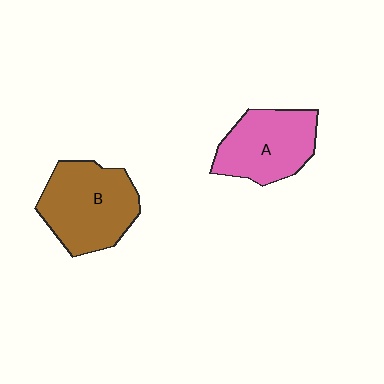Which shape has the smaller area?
Shape A (pink).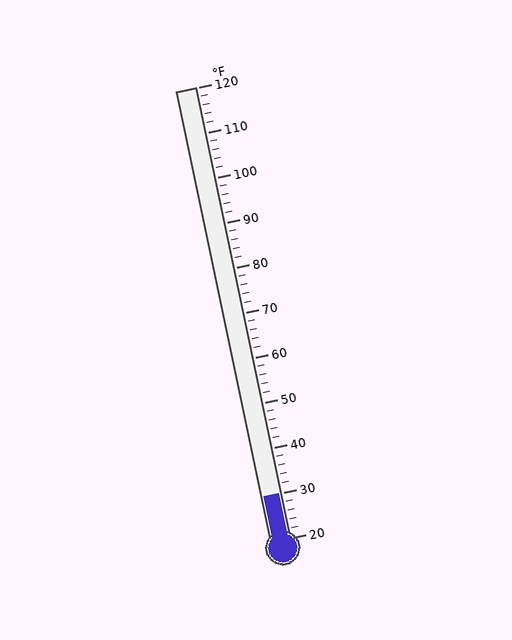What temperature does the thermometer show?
The thermometer shows approximately 30°F.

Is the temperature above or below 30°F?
The temperature is at 30°F.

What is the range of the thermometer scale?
The thermometer scale ranges from 20°F to 120°F.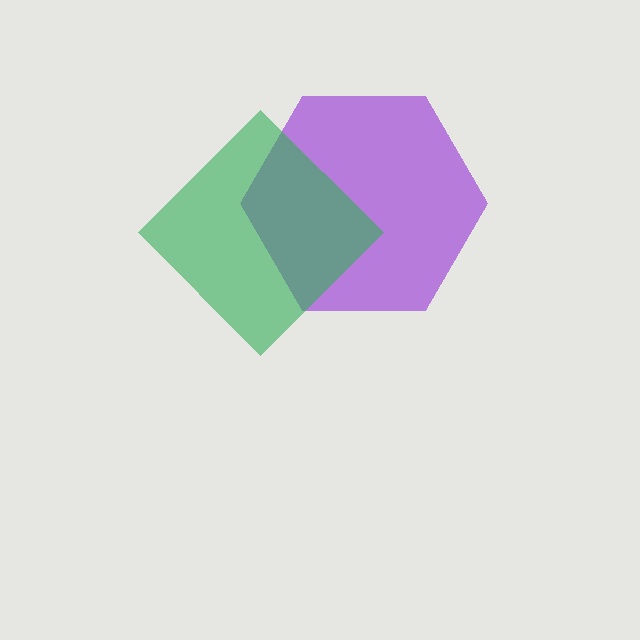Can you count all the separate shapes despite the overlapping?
Yes, there are 2 separate shapes.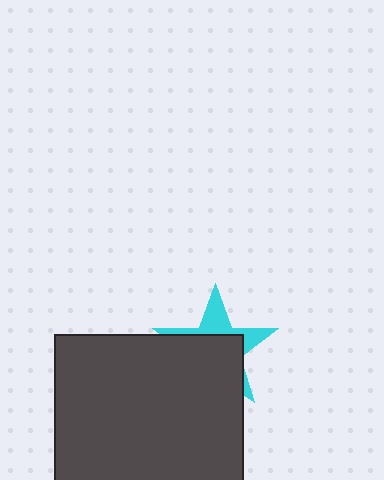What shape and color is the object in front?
The object in front is a dark gray square.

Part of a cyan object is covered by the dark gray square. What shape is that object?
It is a star.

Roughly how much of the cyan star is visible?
A small part of it is visible (roughly 37%).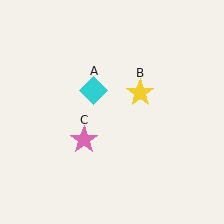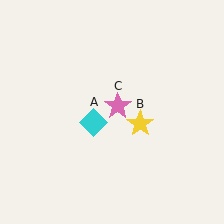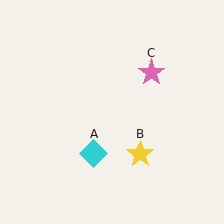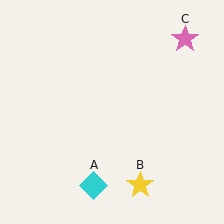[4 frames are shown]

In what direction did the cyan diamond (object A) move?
The cyan diamond (object A) moved down.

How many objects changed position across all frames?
3 objects changed position: cyan diamond (object A), yellow star (object B), pink star (object C).